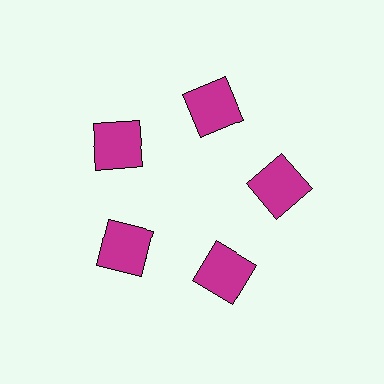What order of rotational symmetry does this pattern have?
This pattern has 5-fold rotational symmetry.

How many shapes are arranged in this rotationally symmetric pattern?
There are 5 shapes, arranged in 5 groups of 1.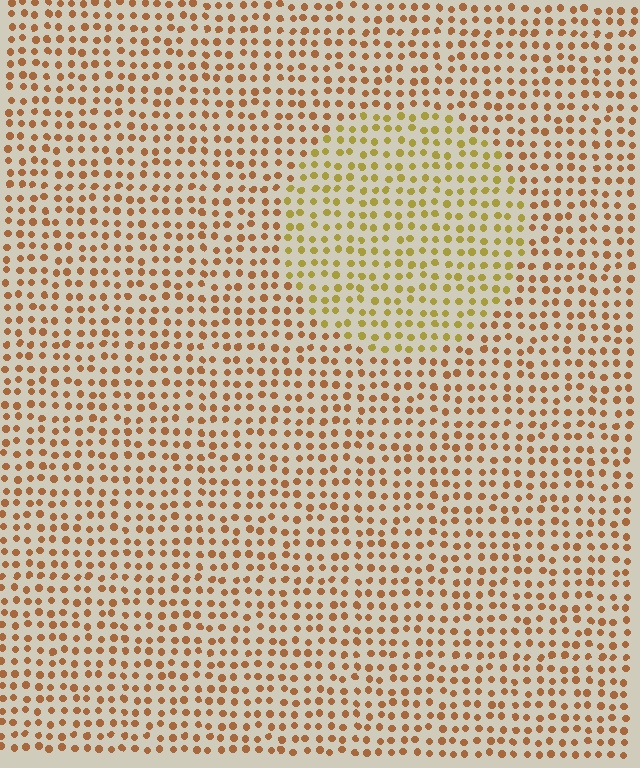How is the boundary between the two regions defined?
The boundary is defined purely by a slight shift in hue (about 30 degrees). Spacing, size, and orientation are identical on both sides.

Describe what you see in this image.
The image is filled with small brown elements in a uniform arrangement. A circle-shaped region is visible where the elements are tinted to a slightly different hue, forming a subtle color boundary.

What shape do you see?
I see a circle.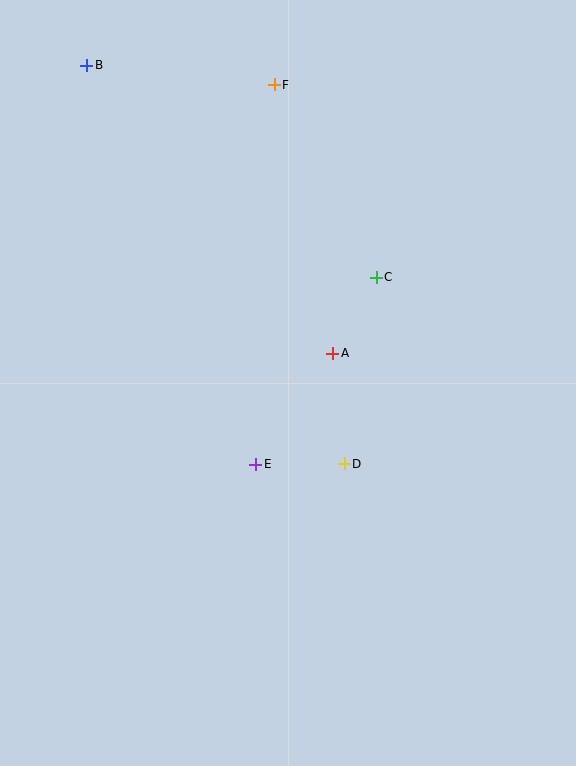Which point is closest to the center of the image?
Point A at (333, 353) is closest to the center.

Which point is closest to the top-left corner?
Point B is closest to the top-left corner.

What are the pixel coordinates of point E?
Point E is at (256, 464).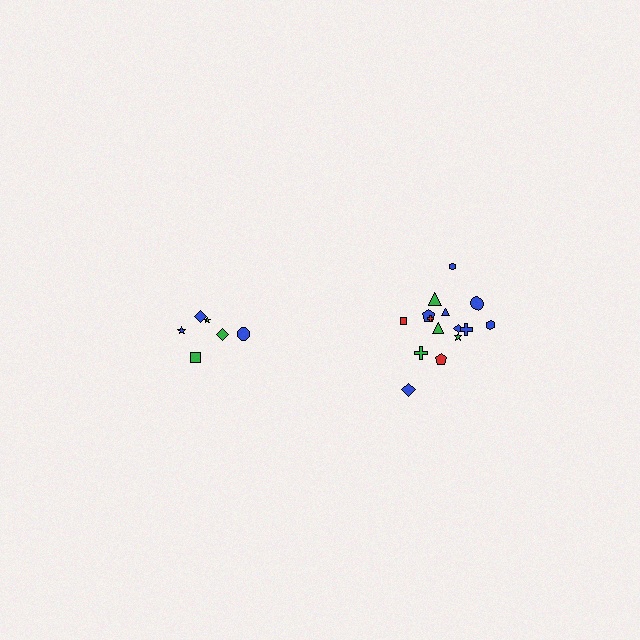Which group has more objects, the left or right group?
The right group.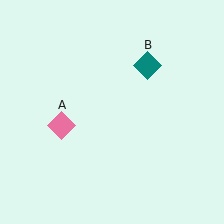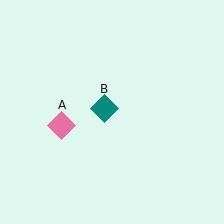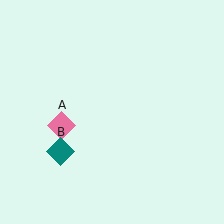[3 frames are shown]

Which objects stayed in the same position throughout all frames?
Pink diamond (object A) remained stationary.